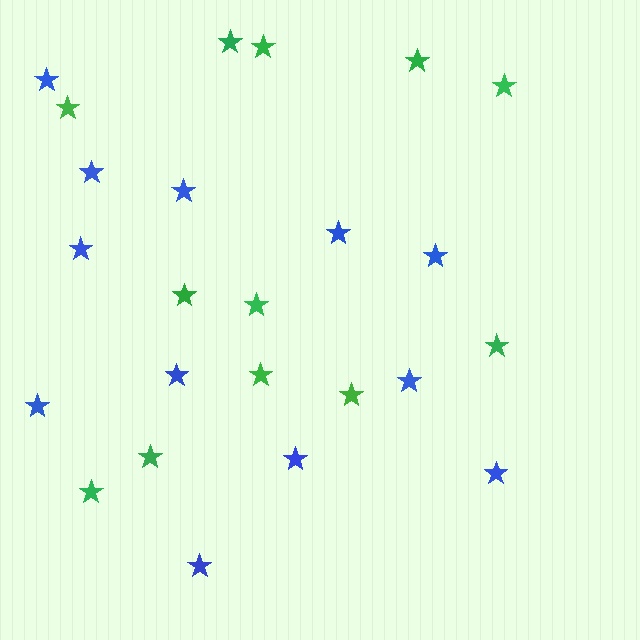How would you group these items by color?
There are 2 groups: one group of blue stars (12) and one group of green stars (12).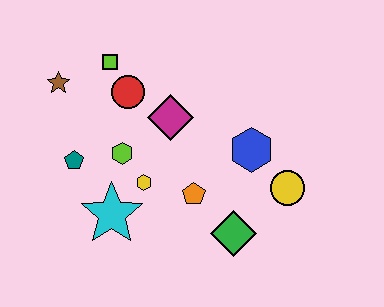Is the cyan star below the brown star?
Yes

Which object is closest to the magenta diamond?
The red circle is closest to the magenta diamond.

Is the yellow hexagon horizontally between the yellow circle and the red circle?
Yes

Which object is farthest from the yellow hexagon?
The yellow circle is farthest from the yellow hexagon.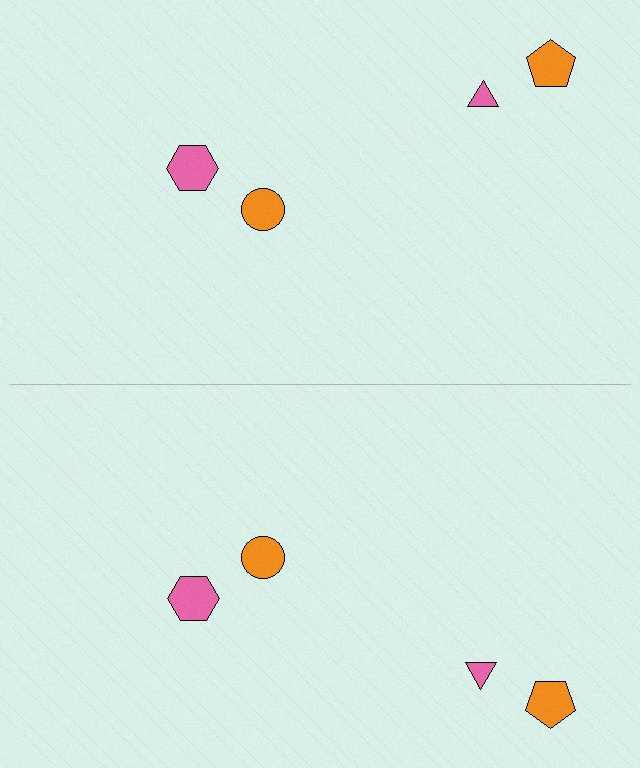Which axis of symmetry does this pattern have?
The pattern has a horizontal axis of symmetry running through the center of the image.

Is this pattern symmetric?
Yes, this pattern has bilateral (reflection) symmetry.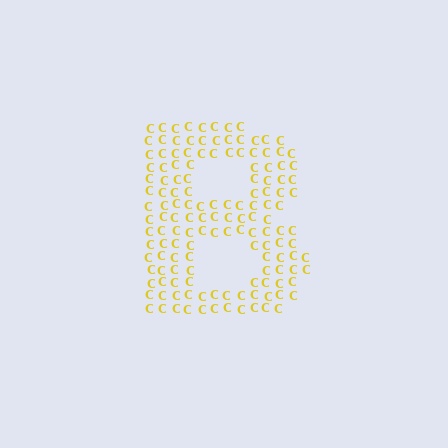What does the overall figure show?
The overall figure shows the letter B.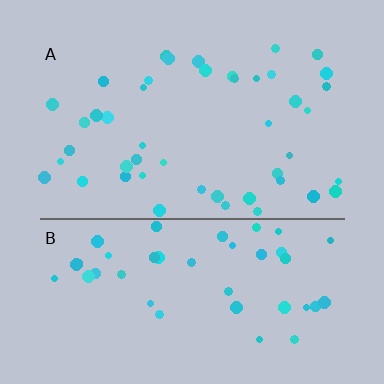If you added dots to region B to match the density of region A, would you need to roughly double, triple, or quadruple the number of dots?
Approximately double.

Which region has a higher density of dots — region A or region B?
A (the top).